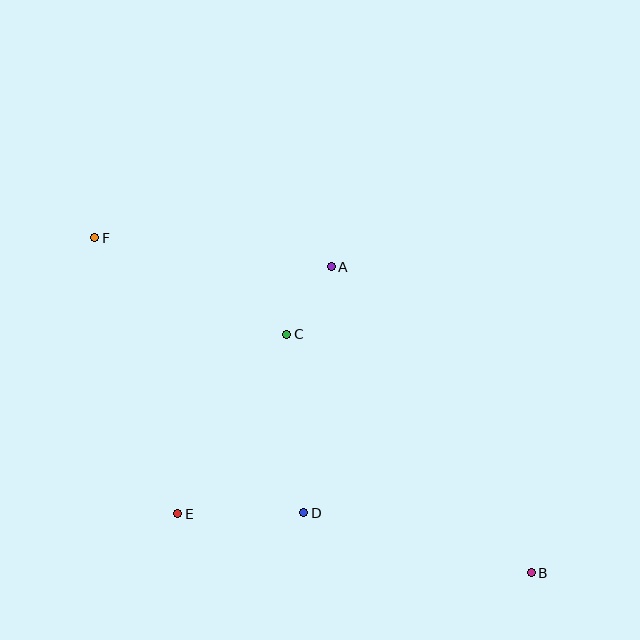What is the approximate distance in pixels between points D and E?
The distance between D and E is approximately 126 pixels.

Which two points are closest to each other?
Points A and C are closest to each other.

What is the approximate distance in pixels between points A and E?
The distance between A and E is approximately 291 pixels.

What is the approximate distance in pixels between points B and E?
The distance between B and E is approximately 358 pixels.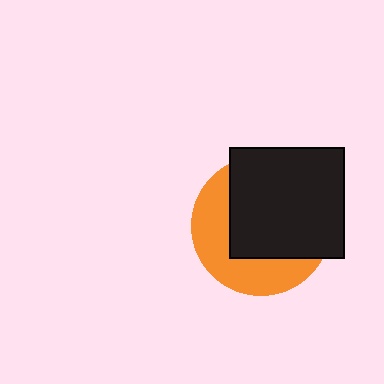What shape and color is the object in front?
The object in front is a black rectangle.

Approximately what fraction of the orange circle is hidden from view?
Roughly 60% of the orange circle is hidden behind the black rectangle.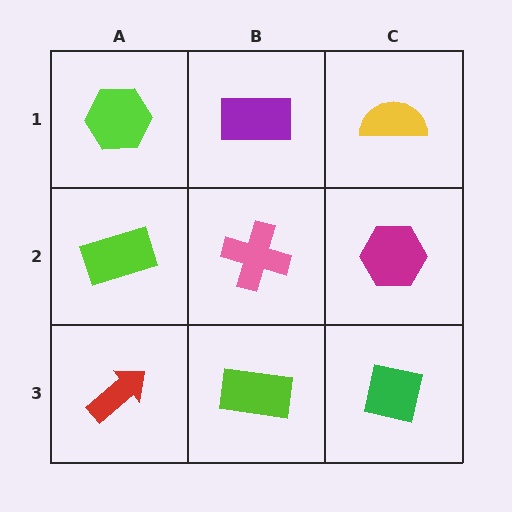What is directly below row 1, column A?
A lime rectangle.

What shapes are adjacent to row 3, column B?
A pink cross (row 2, column B), a red arrow (row 3, column A), a green square (row 3, column C).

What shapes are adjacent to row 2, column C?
A yellow semicircle (row 1, column C), a green square (row 3, column C), a pink cross (row 2, column B).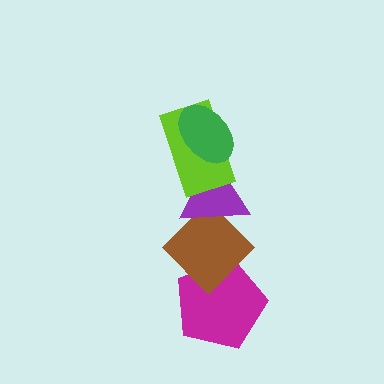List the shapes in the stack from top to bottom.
From top to bottom: the green ellipse, the lime rectangle, the purple triangle, the brown diamond, the magenta pentagon.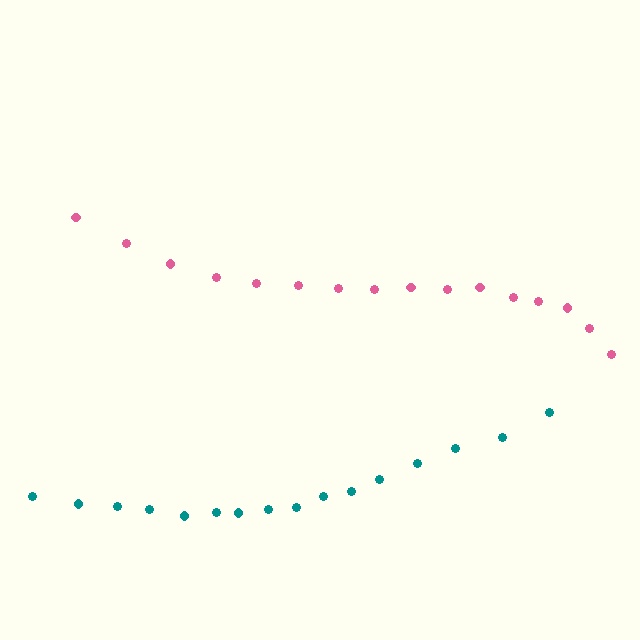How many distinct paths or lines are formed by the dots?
There are 2 distinct paths.